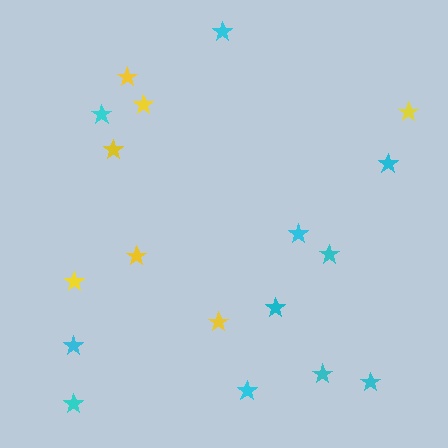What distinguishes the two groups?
There are 2 groups: one group of cyan stars (11) and one group of yellow stars (7).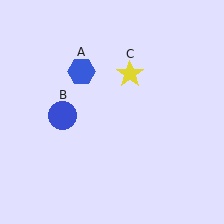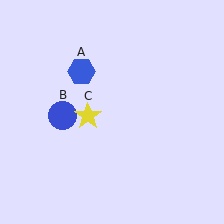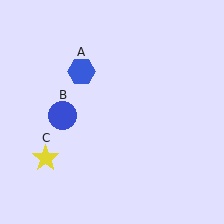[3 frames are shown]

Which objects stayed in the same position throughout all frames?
Blue hexagon (object A) and blue circle (object B) remained stationary.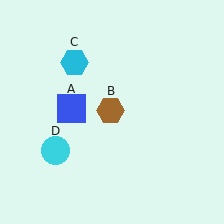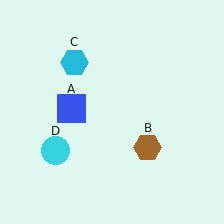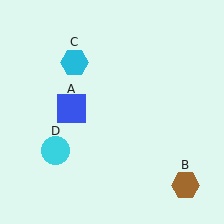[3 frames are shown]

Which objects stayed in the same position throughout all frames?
Blue square (object A) and cyan hexagon (object C) and cyan circle (object D) remained stationary.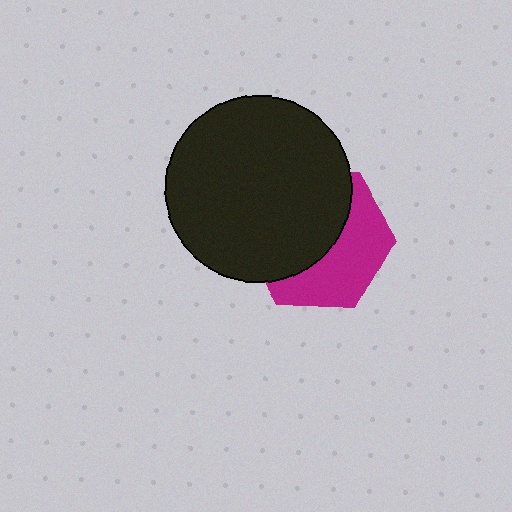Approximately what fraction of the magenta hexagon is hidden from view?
Roughly 56% of the magenta hexagon is hidden behind the black circle.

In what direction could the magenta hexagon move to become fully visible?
The magenta hexagon could move toward the lower-right. That would shift it out from behind the black circle entirely.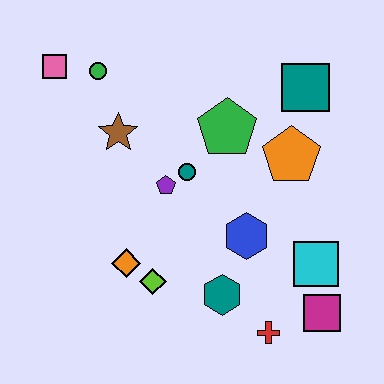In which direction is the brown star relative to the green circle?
The brown star is below the green circle.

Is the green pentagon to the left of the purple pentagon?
No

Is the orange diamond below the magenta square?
No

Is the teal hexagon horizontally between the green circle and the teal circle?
No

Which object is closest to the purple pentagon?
The teal circle is closest to the purple pentagon.